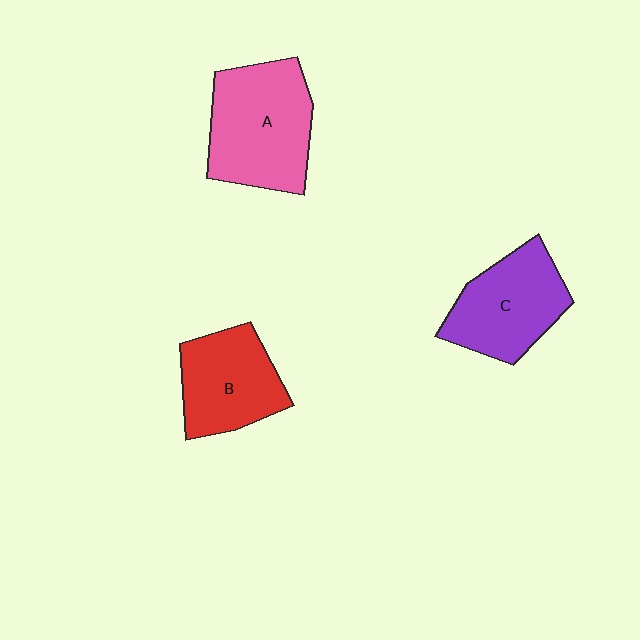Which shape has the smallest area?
Shape B (red).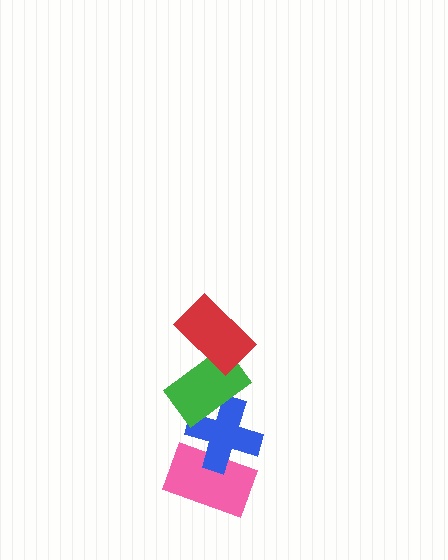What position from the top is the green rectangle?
The green rectangle is 2nd from the top.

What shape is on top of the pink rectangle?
The blue cross is on top of the pink rectangle.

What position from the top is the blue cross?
The blue cross is 3rd from the top.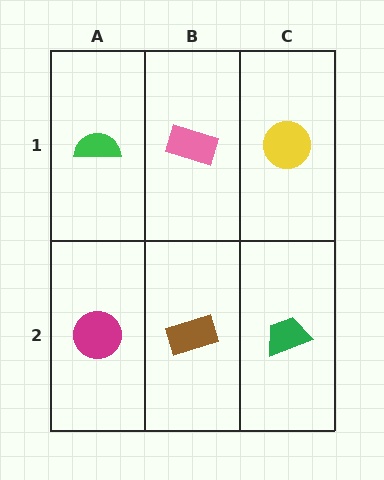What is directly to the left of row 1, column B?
A green semicircle.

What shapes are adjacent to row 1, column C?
A green trapezoid (row 2, column C), a pink rectangle (row 1, column B).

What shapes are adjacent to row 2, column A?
A green semicircle (row 1, column A), a brown rectangle (row 2, column B).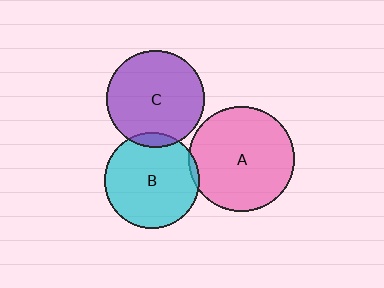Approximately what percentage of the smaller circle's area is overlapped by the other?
Approximately 5%.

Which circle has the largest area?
Circle A (pink).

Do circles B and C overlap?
Yes.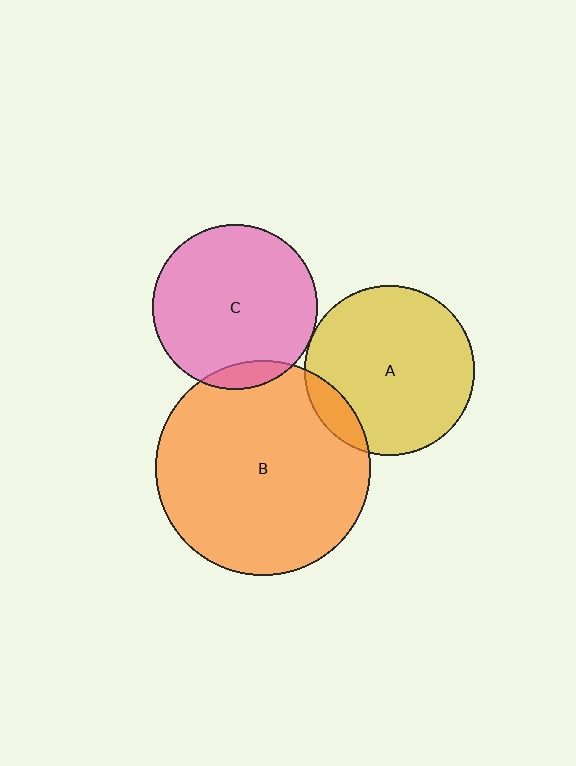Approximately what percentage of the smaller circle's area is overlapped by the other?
Approximately 10%.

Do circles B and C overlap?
Yes.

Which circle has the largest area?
Circle B (orange).